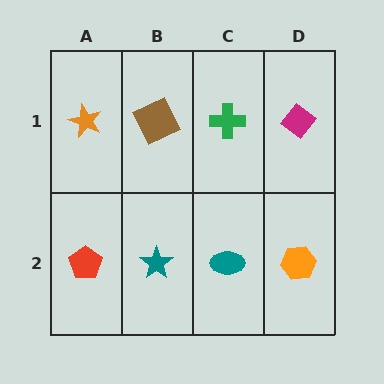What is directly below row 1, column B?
A teal star.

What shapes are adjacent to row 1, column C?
A teal ellipse (row 2, column C), a brown square (row 1, column B), a magenta diamond (row 1, column D).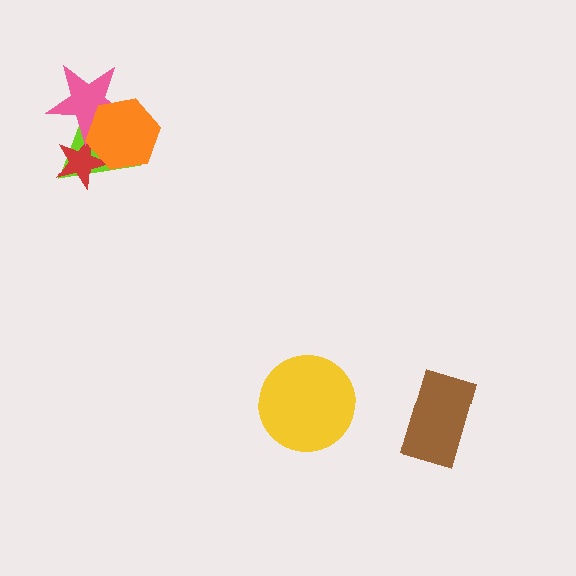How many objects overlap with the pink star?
3 objects overlap with the pink star.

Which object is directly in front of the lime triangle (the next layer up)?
The red star is directly in front of the lime triangle.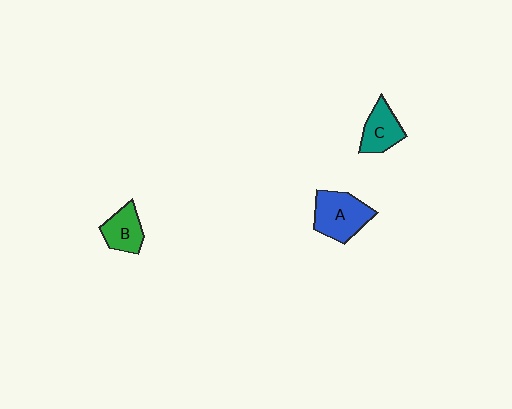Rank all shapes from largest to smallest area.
From largest to smallest: A (blue), C (teal), B (green).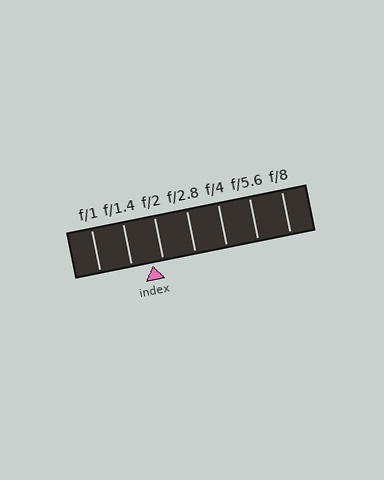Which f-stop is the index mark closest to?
The index mark is closest to f/2.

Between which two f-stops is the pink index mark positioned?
The index mark is between f/1.4 and f/2.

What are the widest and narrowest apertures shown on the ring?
The widest aperture shown is f/1 and the narrowest is f/8.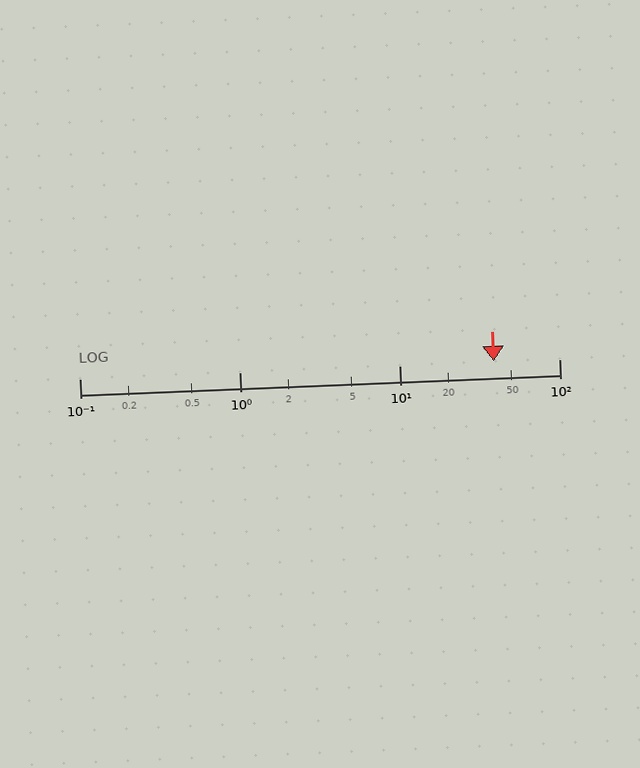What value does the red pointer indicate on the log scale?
The pointer indicates approximately 39.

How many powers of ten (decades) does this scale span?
The scale spans 3 decades, from 0.1 to 100.